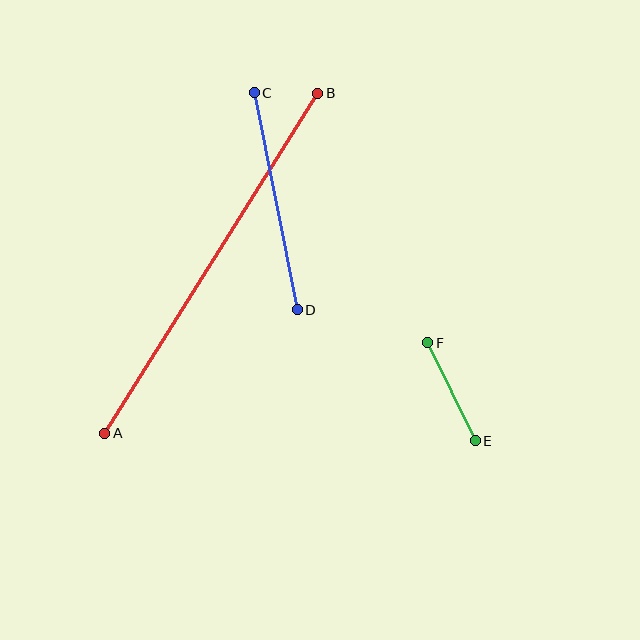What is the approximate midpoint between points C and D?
The midpoint is at approximately (276, 201) pixels.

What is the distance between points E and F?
The distance is approximately 109 pixels.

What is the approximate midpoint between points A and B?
The midpoint is at approximately (211, 263) pixels.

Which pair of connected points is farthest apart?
Points A and B are farthest apart.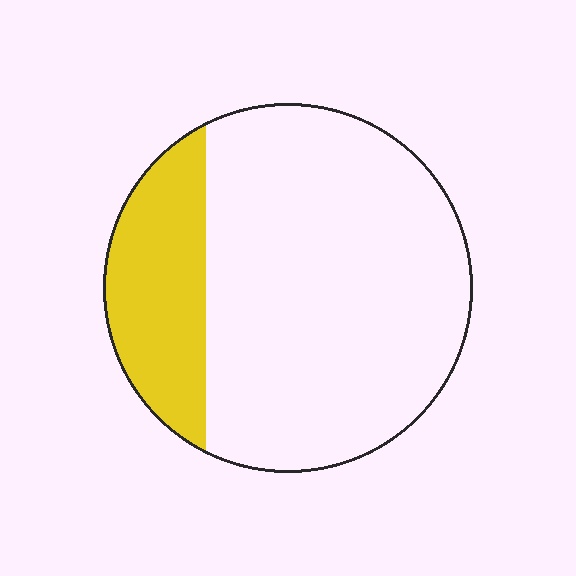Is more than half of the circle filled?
No.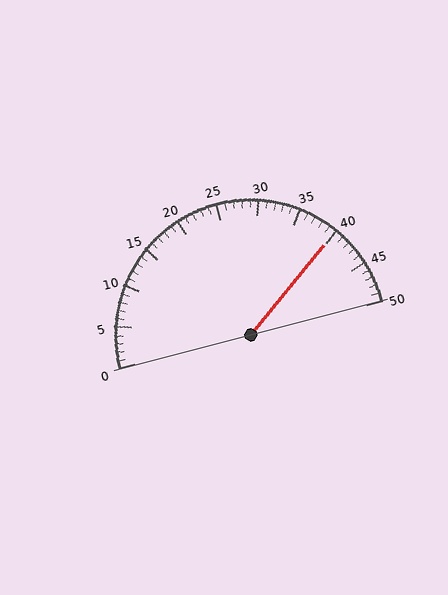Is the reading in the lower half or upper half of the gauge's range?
The reading is in the upper half of the range (0 to 50).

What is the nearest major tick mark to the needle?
The nearest major tick mark is 40.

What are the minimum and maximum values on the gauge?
The gauge ranges from 0 to 50.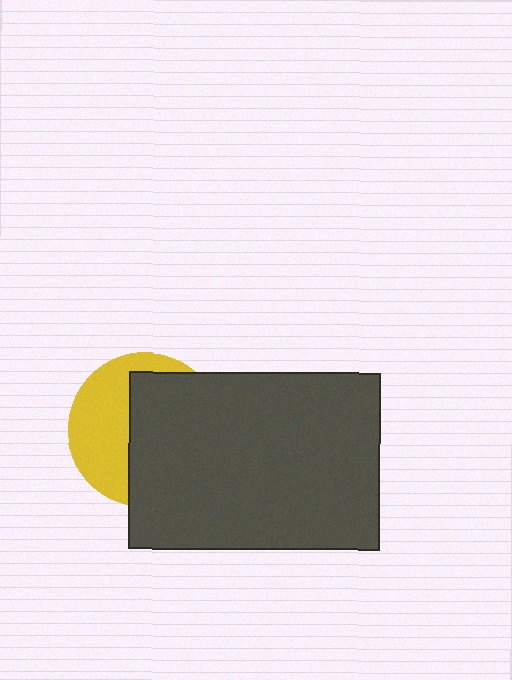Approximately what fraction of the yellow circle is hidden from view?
Roughly 58% of the yellow circle is hidden behind the dark gray rectangle.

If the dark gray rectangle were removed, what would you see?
You would see the complete yellow circle.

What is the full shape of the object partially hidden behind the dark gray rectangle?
The partially hidden object is a yellow circle.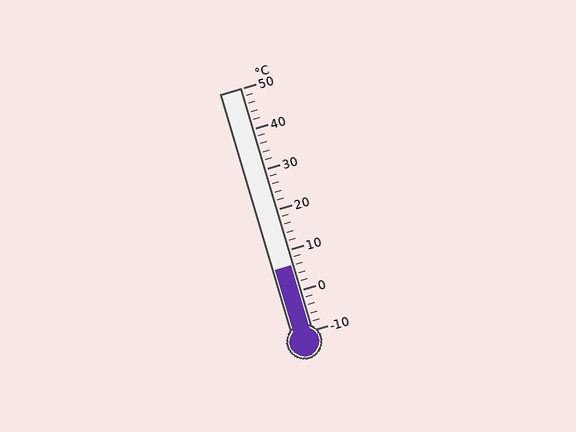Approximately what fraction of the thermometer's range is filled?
The thermometer is filled to approximately 25% of its range.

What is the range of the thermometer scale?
The thermometer scale ranges from -10°C to 50°C.